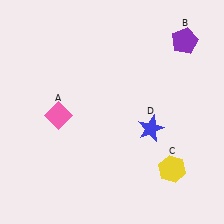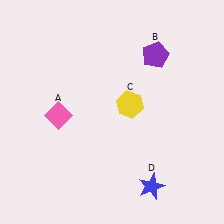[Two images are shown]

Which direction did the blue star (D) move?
The blue star (D) moved down.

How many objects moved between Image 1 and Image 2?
3 objects moved between the two images.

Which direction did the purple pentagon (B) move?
The purple pentagon (B) moved left.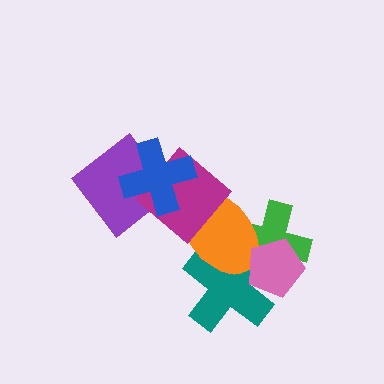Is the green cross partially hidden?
Yes, it is partially covered by another shape.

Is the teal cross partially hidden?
Yes, it is partially covered by another shape.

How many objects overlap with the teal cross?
3 objects overlap with the teal cross.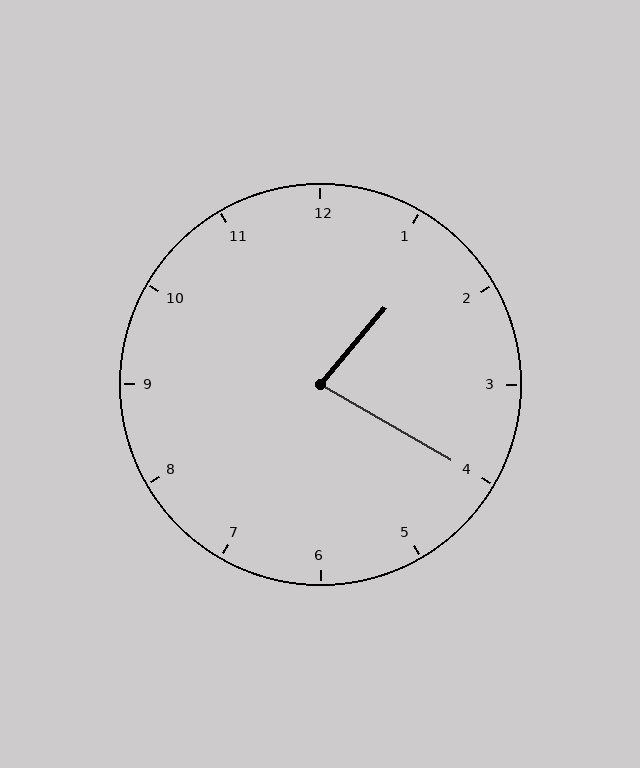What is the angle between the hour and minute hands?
Approximately 80 degrees.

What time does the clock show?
1:20.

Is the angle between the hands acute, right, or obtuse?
It is acute.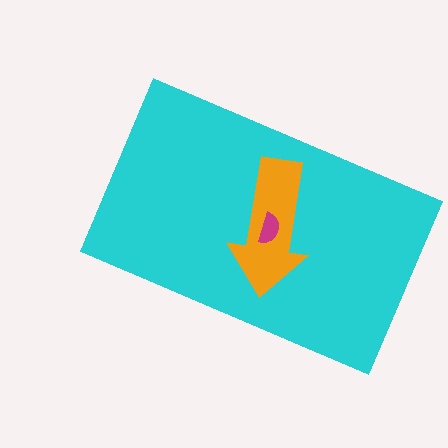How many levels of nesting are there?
3.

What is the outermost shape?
The cyan rectangle.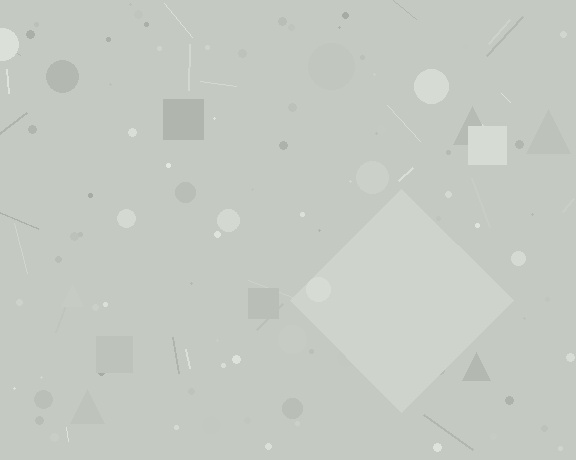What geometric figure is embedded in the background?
A diamond is embedded in the background.